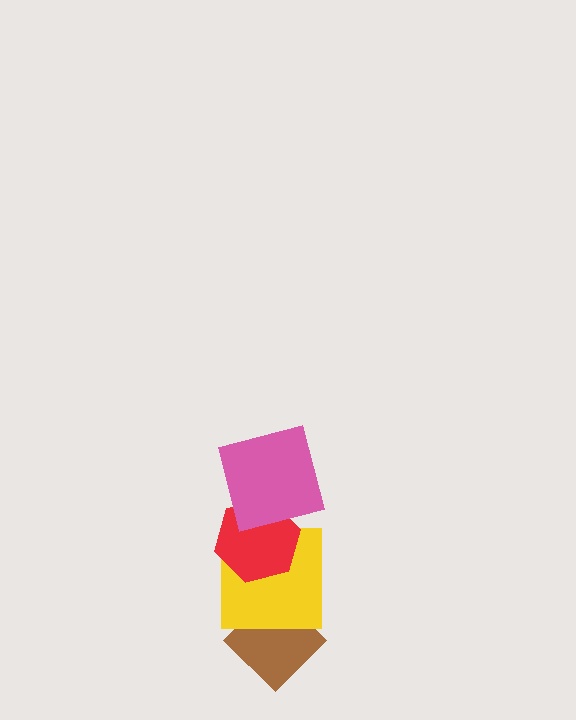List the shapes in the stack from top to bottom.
From top to bottom: the pink square, the red hexagon, the yellow square, the brown diamond.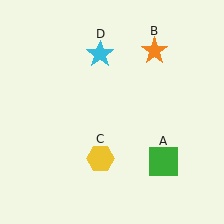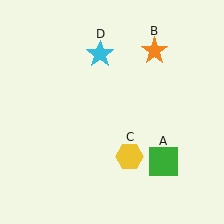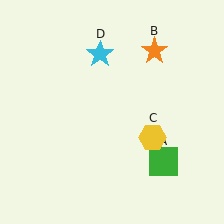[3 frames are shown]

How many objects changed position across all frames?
1 object changed position: yellow hexagon (object C).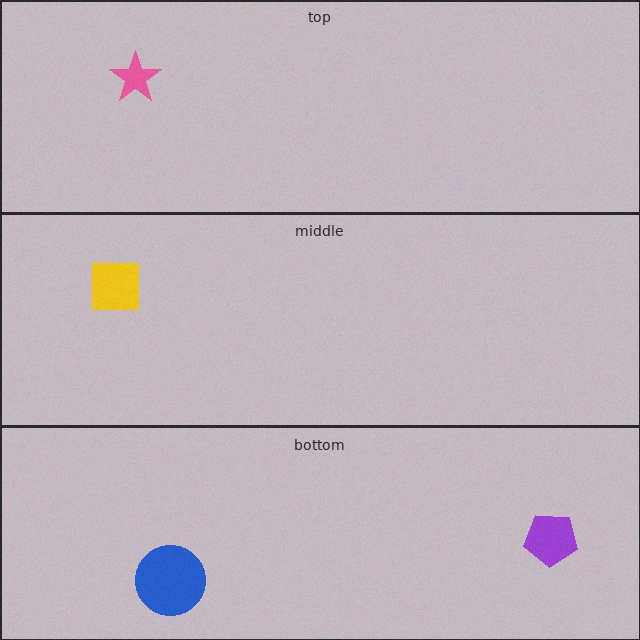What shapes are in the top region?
The pink star.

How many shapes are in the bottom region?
2.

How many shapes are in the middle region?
1.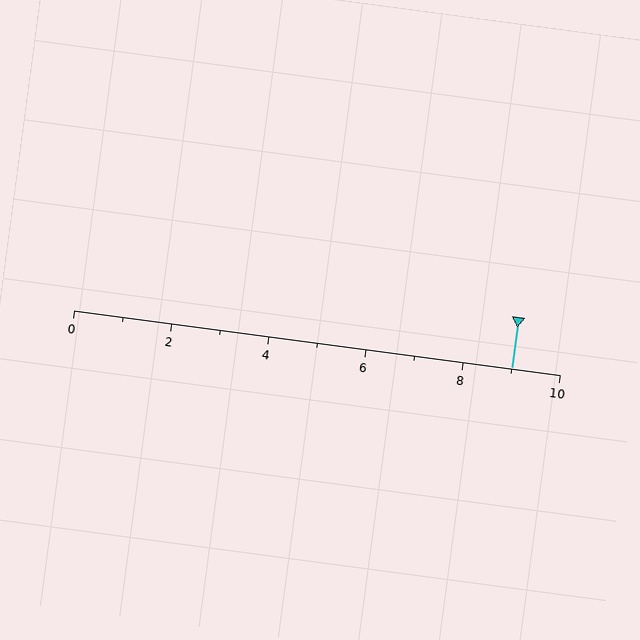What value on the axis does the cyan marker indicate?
The marker indicates approximately 9.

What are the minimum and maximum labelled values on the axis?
The axis runs from 0 to 10.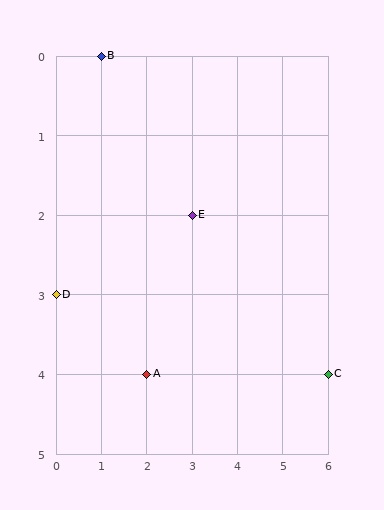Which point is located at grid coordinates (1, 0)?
Point B is at (1, 0).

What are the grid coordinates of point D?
Point D is at grid coordinates (0, 3).